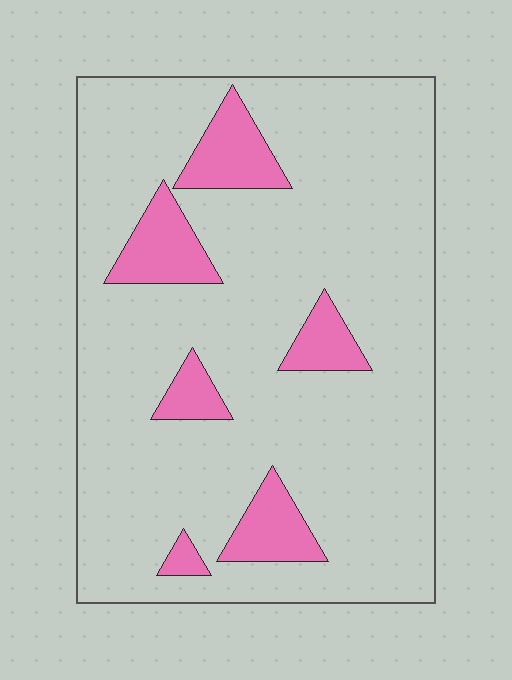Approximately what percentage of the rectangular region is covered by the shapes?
Approximately 15%.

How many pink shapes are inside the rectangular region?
6.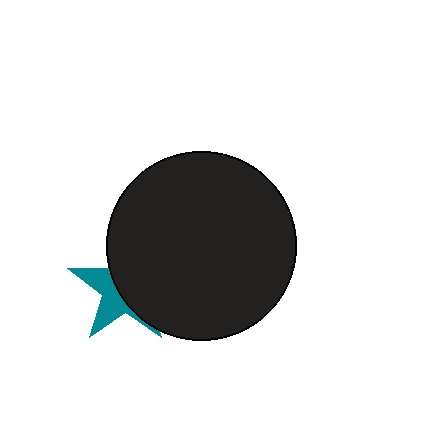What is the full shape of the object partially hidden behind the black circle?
The partially hidden object is a teal star.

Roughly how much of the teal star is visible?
A small part of it is visible (roughly 39%).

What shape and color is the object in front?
The object in front is a black circle.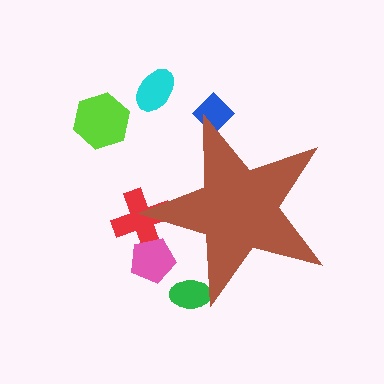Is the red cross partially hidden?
Yes, the red cross is partially hidden behind the brown star.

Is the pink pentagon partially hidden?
Yes, the pink pentagon is partially hidden behind the brown star.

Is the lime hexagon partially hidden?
No, the lime hexagon is fully visible.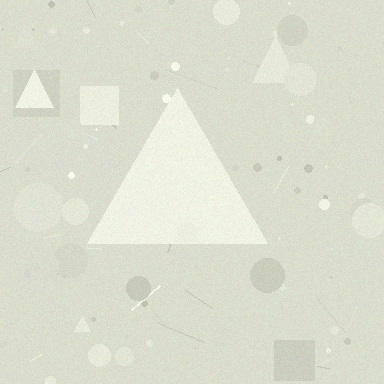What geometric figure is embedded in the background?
A triangle is embedded in the background.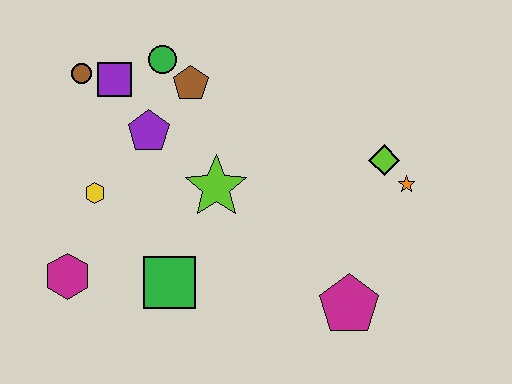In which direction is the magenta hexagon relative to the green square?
The magenta hexagon is to the left of the green square.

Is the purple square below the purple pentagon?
No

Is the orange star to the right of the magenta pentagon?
Yes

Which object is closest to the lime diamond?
The orange star is closest to the lime diamond.